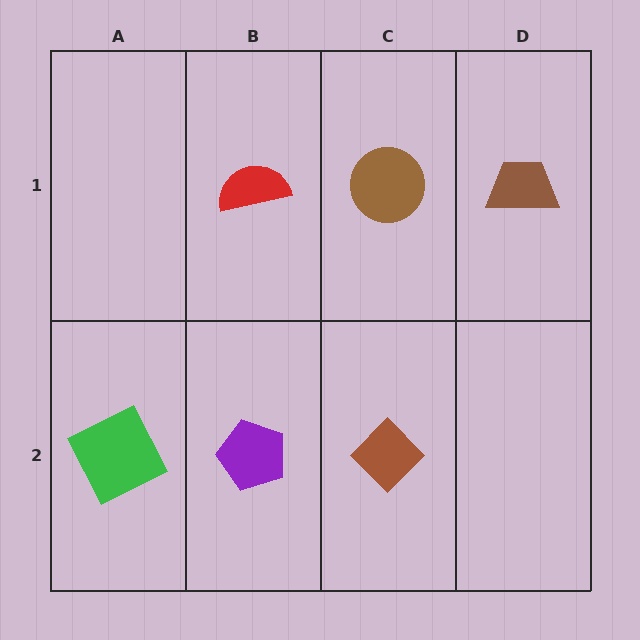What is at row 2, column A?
A green square.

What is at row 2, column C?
A brown diamond.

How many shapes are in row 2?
3 shapes.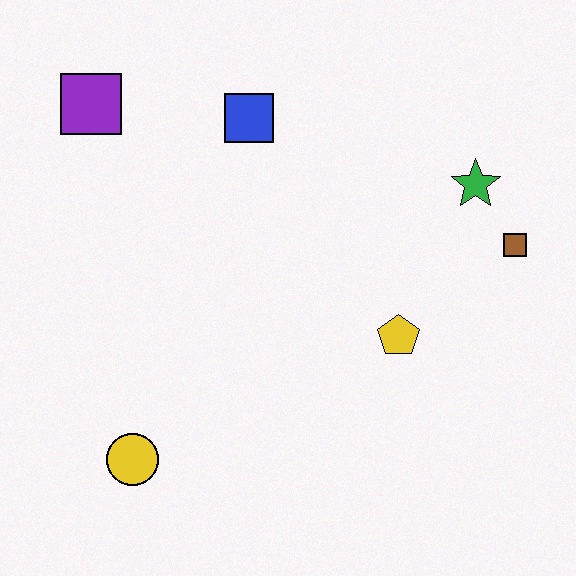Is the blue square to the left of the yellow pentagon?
Yes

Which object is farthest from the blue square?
The yellow circle is farthest from the blue square.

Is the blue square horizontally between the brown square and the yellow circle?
Yes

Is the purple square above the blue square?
Yes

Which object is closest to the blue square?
The purple square is closest to the blue square.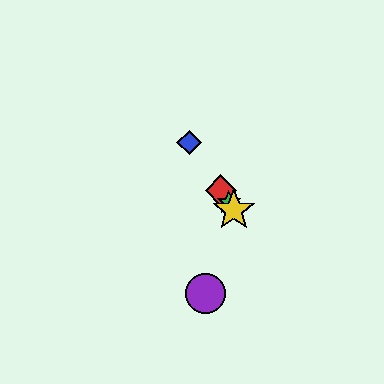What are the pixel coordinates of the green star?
The green star is at (229, 203).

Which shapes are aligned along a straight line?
The red diamond, the blue diamond, the green star, the yellow star are aligned along a straight line.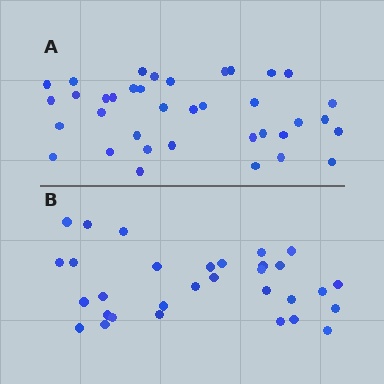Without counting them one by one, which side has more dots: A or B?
Region A (the top region) has more dots.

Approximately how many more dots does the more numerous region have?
Region A has about 6 more dots than region B.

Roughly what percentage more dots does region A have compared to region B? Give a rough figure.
About 20% more.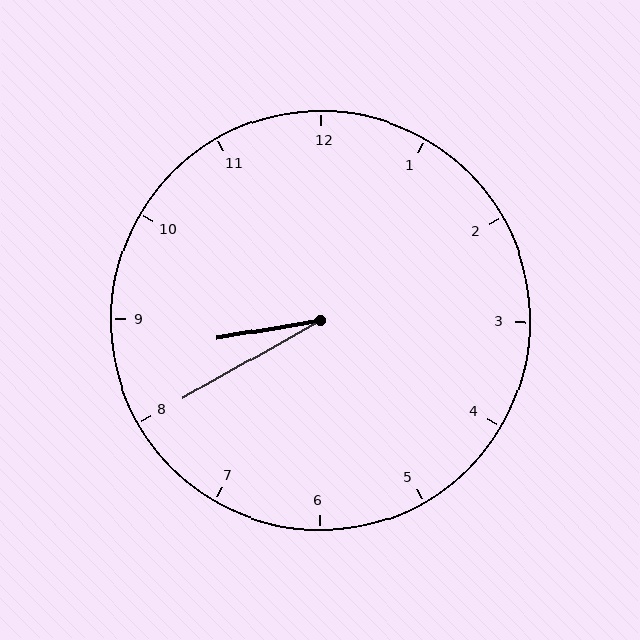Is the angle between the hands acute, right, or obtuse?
It is acute.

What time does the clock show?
8:40.